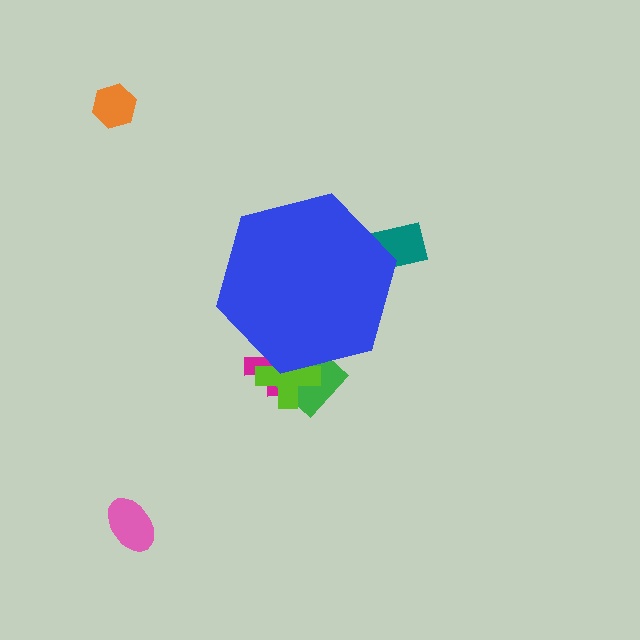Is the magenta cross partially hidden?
Yes, the magenta cross is partially hidden behind the blue hexagon.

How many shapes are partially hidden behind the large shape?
4 shapes are partially hidden.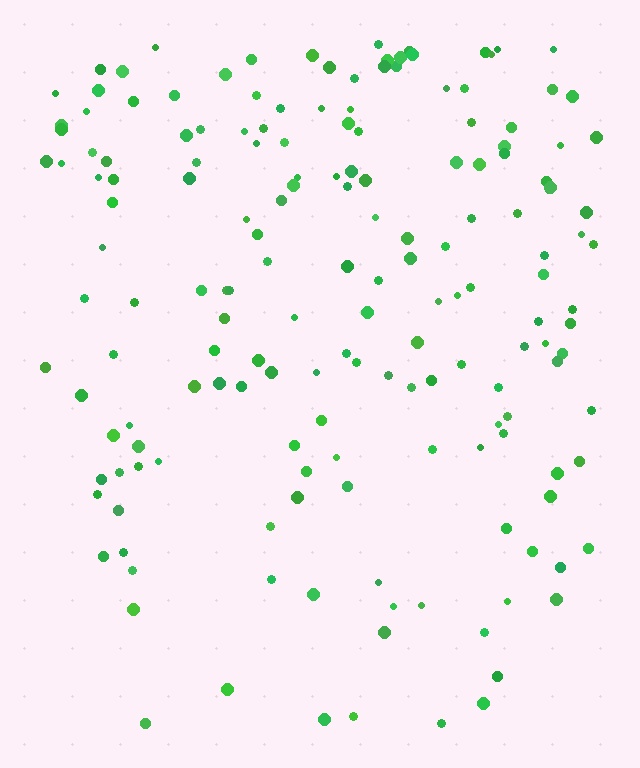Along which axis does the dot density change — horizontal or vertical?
Vertical.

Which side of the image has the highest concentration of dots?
The top.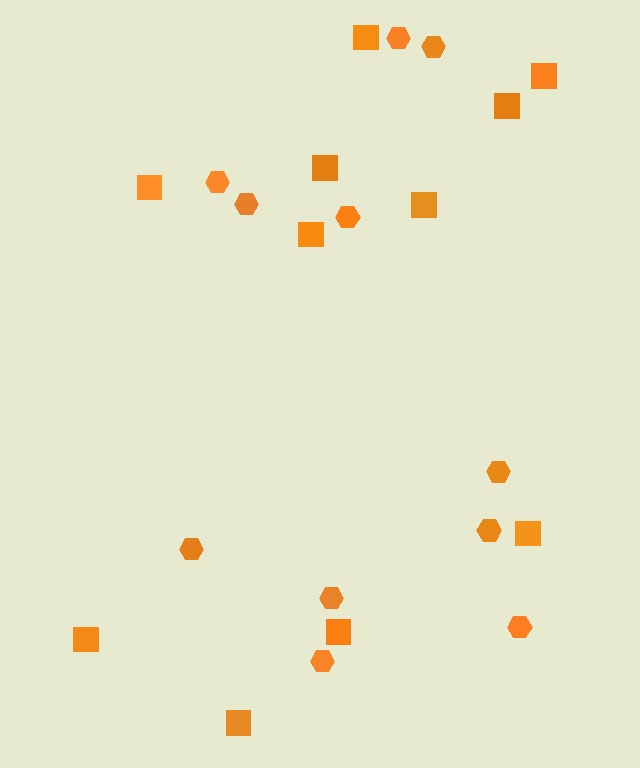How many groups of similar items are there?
There are 2 groups: one group of squares (11) and one group of hexagons (11).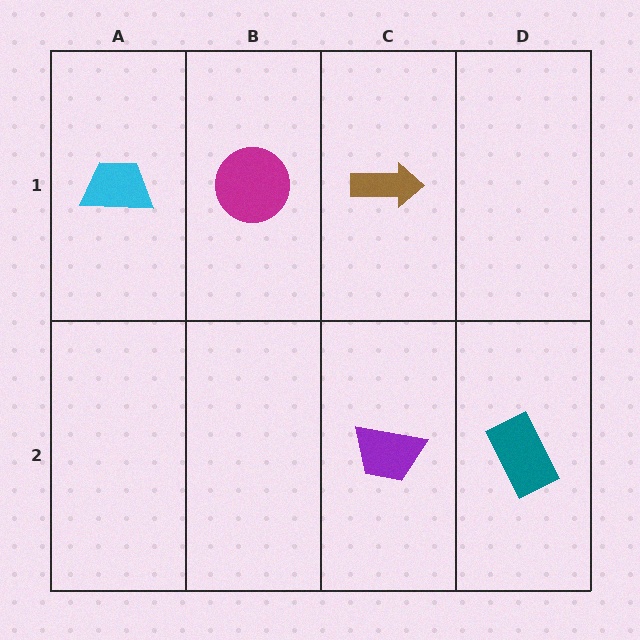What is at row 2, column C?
A purple trapezoid.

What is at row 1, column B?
A magenta circle.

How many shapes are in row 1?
3 shapes.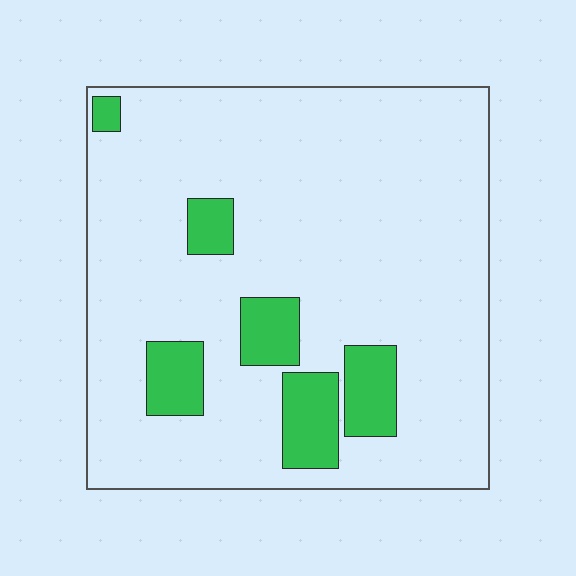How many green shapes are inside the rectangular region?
6.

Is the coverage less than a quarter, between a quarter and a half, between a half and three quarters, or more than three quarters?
Less than a quarter.